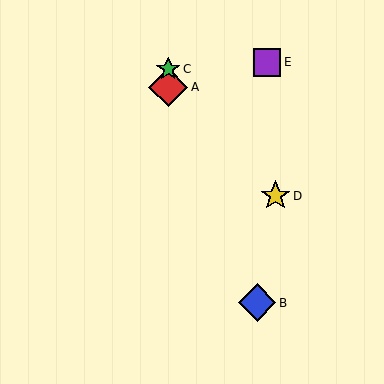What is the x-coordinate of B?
Object B is at x≈257.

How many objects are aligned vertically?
2 objects (A, C) are aligned vertically.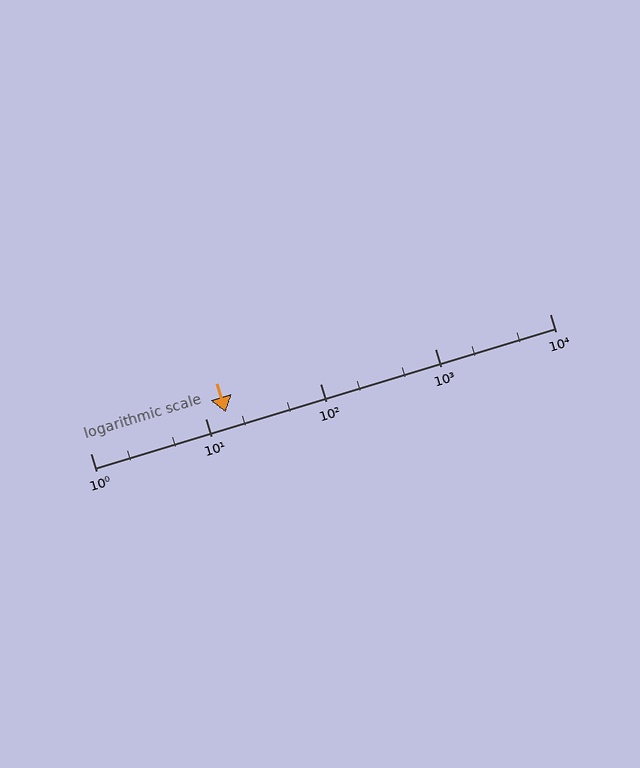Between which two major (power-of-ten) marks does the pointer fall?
The pointer is between 10 and 100.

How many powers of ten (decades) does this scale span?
The scale spans 4 decades, from 1 to 10000.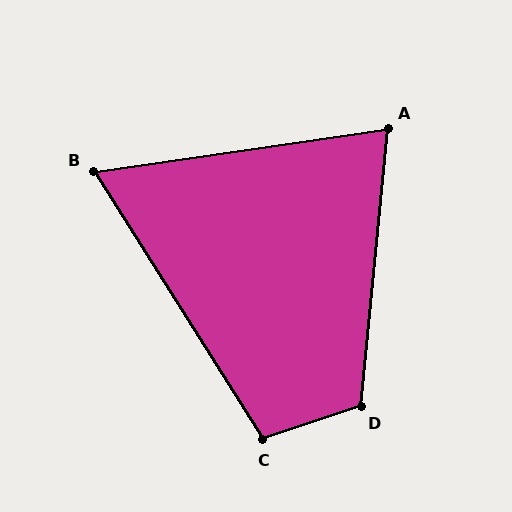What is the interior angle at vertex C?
Approximately 104 degrees (obtuse).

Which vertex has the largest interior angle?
D, at approximately 114 degrees.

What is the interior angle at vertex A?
Approximately 76 degrees (acute).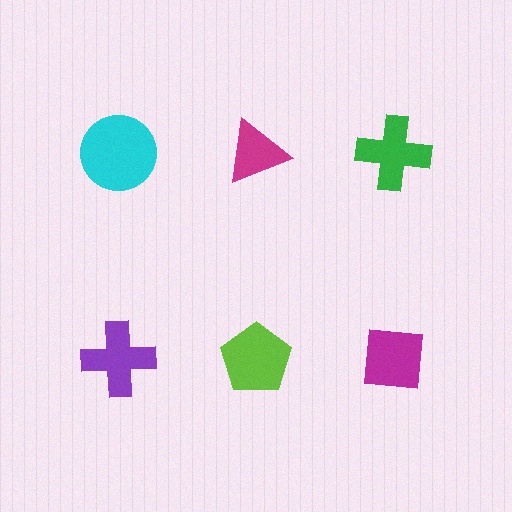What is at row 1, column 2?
A magenta triangle.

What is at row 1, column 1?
A cyan circle.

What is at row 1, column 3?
A green cross.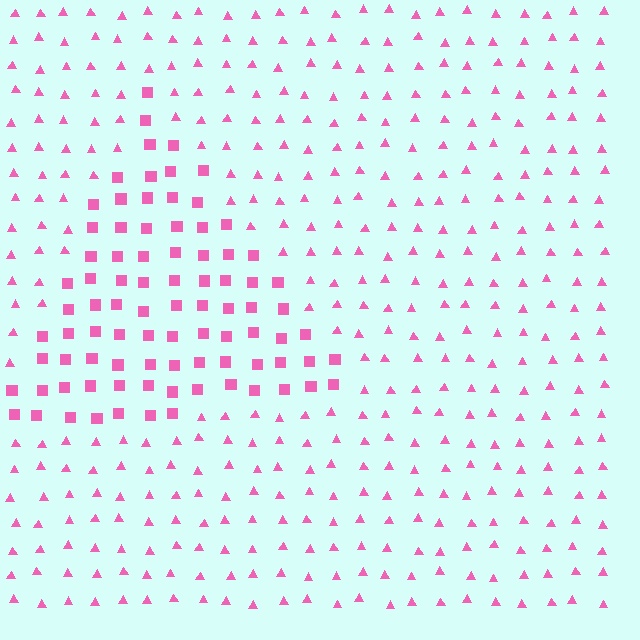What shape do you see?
I see a triangle.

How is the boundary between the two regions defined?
The boundary is defined by a change in element shape: squares inside vs. triangles outside. All elements share the same color and spacing.